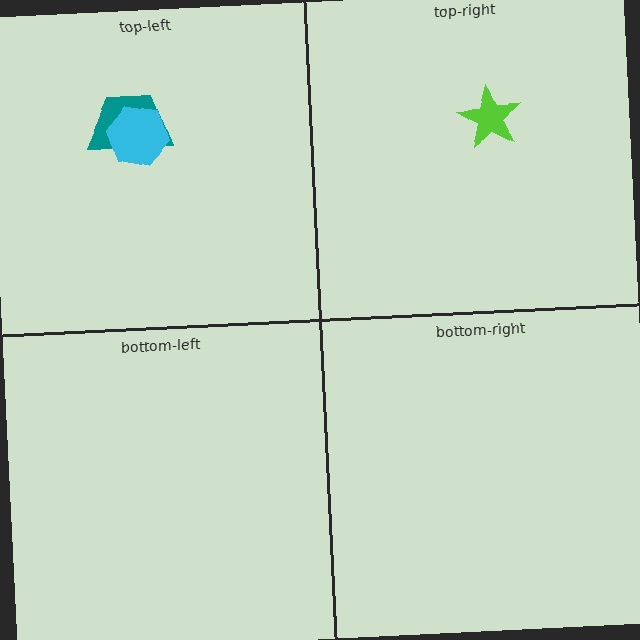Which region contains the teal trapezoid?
The top-left region.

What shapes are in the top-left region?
The teal trapezoid, the cyan hexagon.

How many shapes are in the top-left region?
2.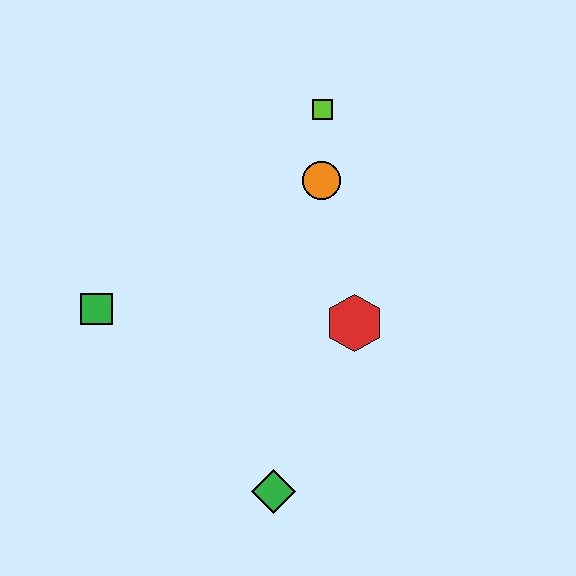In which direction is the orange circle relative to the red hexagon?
The orange circle is above the red hexagon.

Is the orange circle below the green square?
No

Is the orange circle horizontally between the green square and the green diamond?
No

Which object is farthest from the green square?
The lime square is farthest from the green square.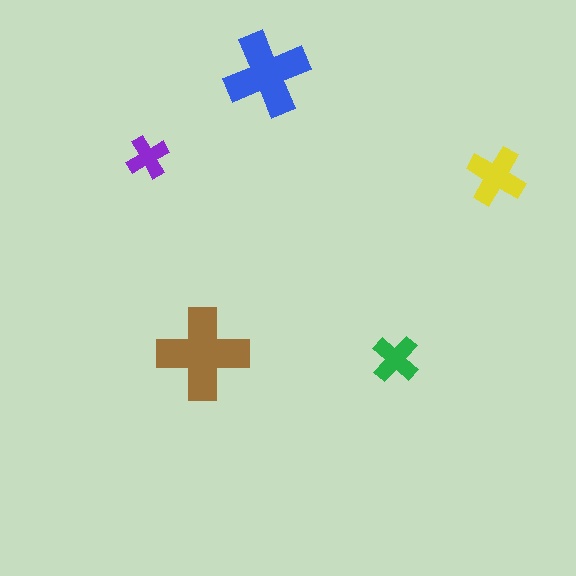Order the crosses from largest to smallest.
the brown one, the blue one, the yellow one, the green one, the purple one.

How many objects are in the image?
There are 5 objects in the image.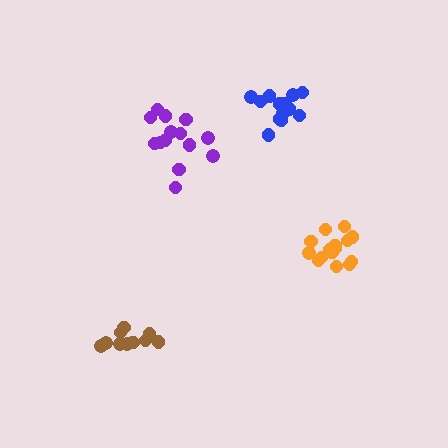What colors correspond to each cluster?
The clusters are colored: purple, orange, brown, blue.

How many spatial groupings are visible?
There are 4 spatial groupings.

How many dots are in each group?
Group 1: 14 dots, Group 2: 15 dots, Group 3: 10 dots, Group 4: 14 dots (53 total).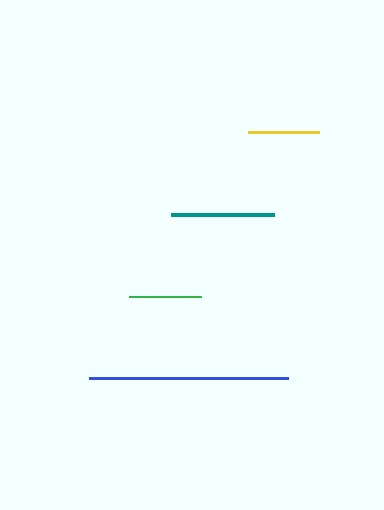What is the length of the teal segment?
The teal segment is approximately 103 pixels long.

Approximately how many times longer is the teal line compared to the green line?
The teal line is approximately 1.4 times the length of the green line.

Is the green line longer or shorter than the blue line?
The blue line is longer than the green line.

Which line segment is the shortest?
The yellow line is the shortest at approximately 70 pixels.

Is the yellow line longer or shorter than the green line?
The green line is longer than the yellow line.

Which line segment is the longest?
The blue line is the longest at approximately 199 pixels.